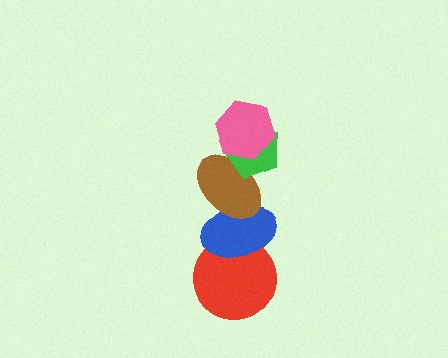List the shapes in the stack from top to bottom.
From top to bottom: the pink hexagon, the green pentagon, the brown ellipse, the blue ellipse, the red circle.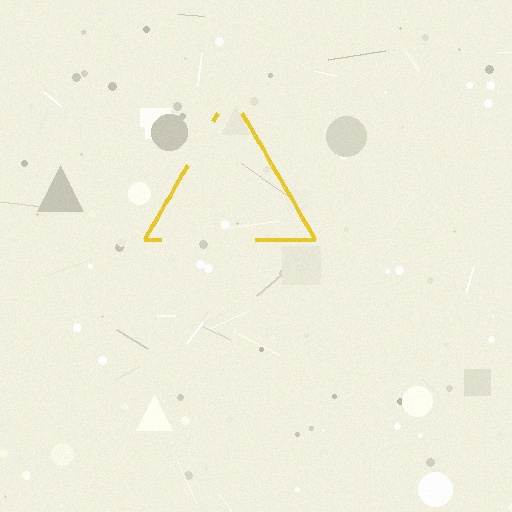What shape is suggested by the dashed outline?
The dashed outline suggests a triangle.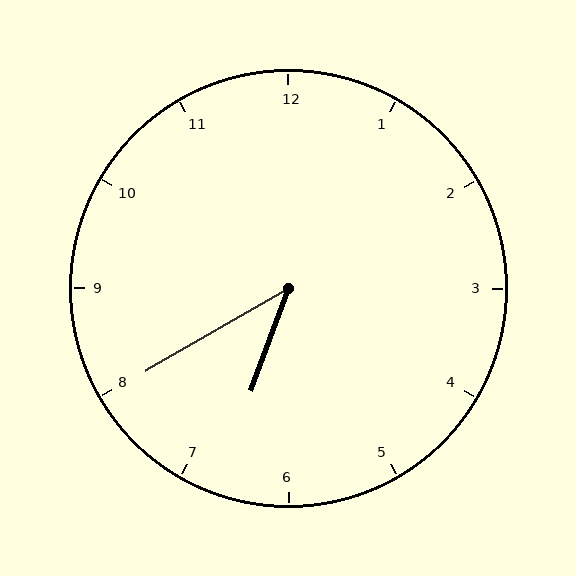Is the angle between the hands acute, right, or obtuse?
It is acute.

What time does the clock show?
6:40.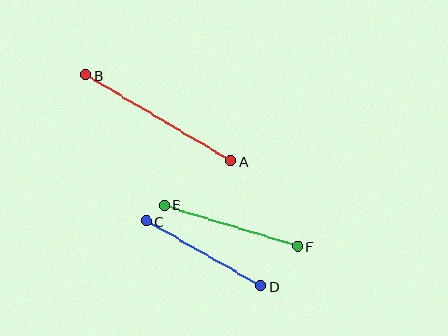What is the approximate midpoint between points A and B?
The midpoint is at approximately (158, 118) pixels.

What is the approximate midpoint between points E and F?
The midpoint is at approximately (231, 226) pixels.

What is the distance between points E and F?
The distance is approximately 140 pixels.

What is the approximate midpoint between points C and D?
The midpoint is at approximately (204, 254) pixels.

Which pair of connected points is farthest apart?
Points A and B are farthest apart.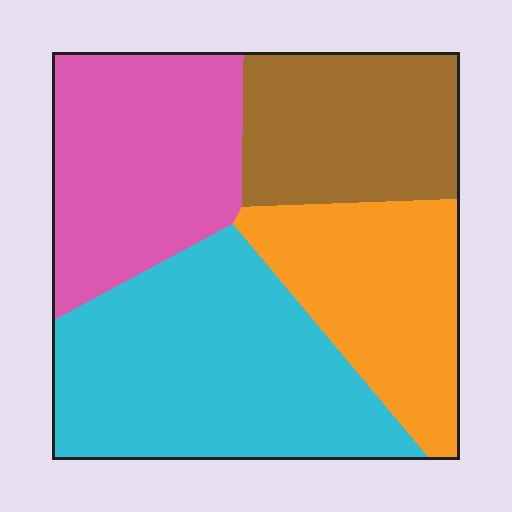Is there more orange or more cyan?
Cyan.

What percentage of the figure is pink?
Pink takes up between a sixth and a third of the figure.